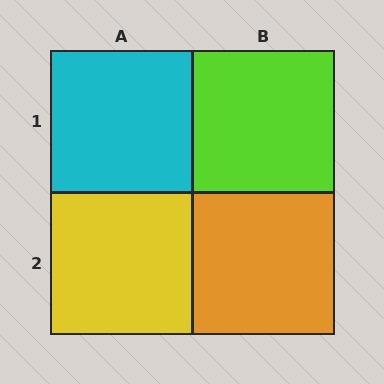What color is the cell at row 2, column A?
Yellow.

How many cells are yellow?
1 cell is yellow.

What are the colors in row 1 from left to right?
Cyan, lime.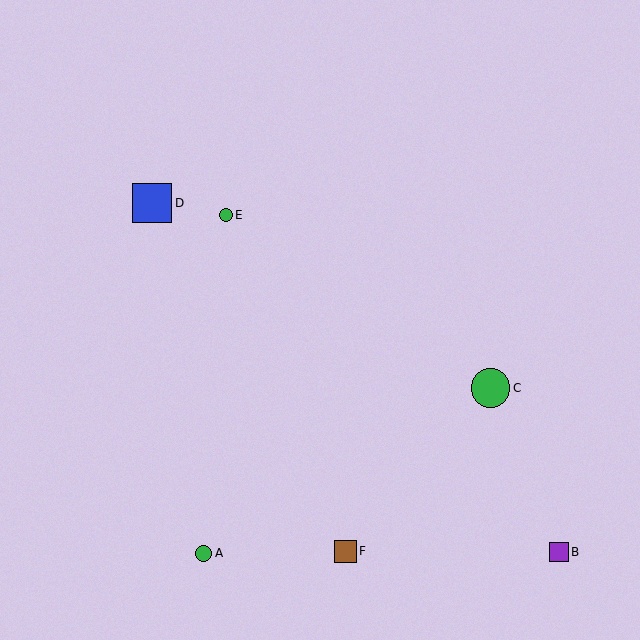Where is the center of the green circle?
The center of the green circle is at (204, 553).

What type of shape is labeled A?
Shape A is a green circle.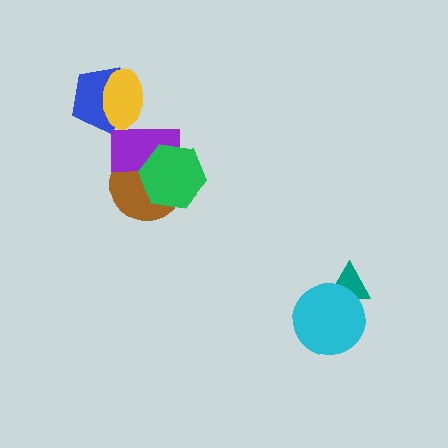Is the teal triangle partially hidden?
Yes, it is partially covered by another shape.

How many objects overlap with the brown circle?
2 objects overlap with the brown circle.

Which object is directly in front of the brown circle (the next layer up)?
The purple rectangle is directly in front of the brown circle.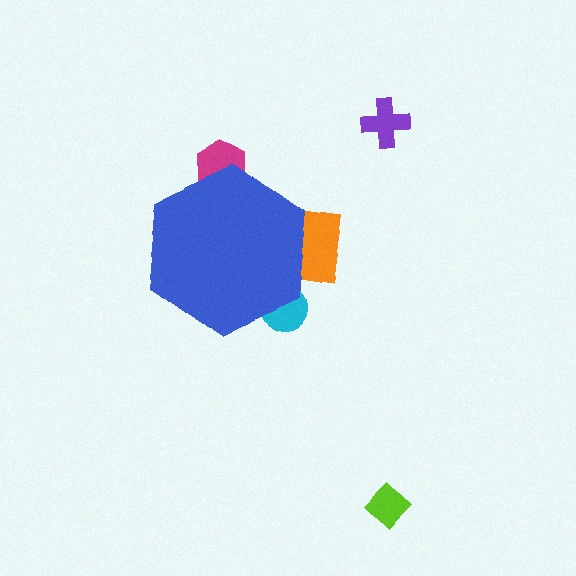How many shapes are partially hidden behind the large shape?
3 shapes are partially hidden.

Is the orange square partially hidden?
Yes, the orange square is partially hidden behind the blue hexagon.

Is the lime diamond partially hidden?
No, the lime diamond is fully visible.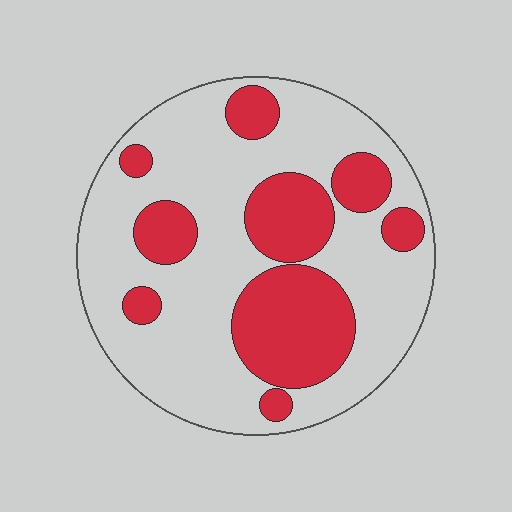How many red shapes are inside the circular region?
9.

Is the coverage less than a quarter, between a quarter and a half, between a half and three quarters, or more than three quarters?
Between a quarter and a half.